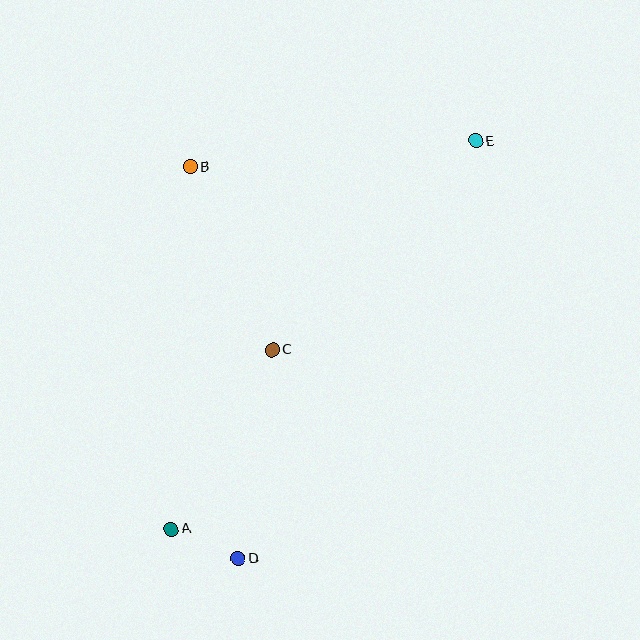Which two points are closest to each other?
Points A and D are closest to each other.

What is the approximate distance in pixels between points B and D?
The distance between B and D is approximately 394 pixels.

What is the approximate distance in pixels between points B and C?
The distance between B and C is approximately 200 pixels.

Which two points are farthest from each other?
Points A and E are farthest from each other.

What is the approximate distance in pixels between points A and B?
The distance between A and B is approximately 363 pixels.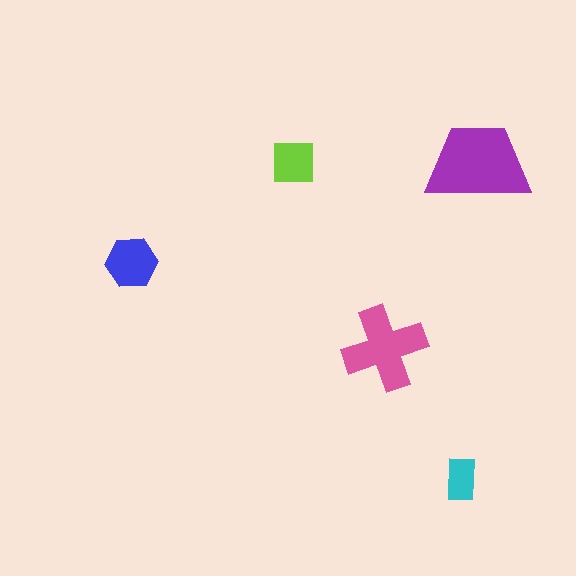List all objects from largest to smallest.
The purple trapezoid, the pink cross, the blue hexagon, the lime square, the cyan rectangle.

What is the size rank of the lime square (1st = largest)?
4th.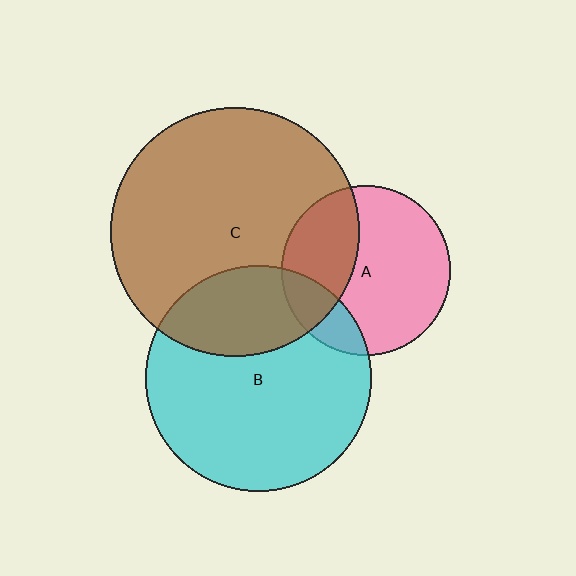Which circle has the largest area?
Circle C (brown).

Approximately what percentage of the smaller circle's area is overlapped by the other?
Approximately 30%.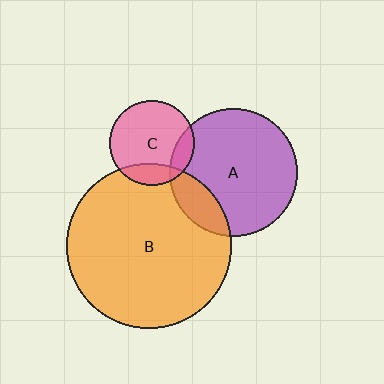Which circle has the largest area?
Circle B (orange).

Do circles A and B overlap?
Yes.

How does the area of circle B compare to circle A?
Approximately 1.7 times.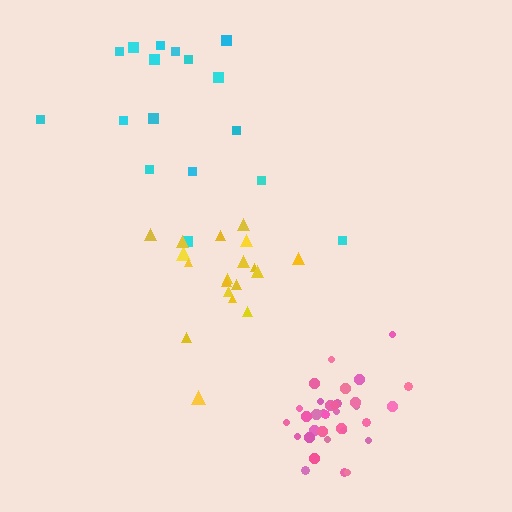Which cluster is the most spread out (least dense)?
Cyan.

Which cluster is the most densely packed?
Pink.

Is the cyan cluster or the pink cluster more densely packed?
Pink.